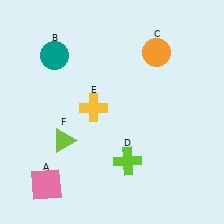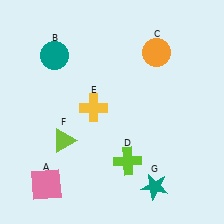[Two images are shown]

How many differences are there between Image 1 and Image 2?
There is 1 difference between the two images.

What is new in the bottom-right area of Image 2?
A teal star (G) was added in the bottom-right area of Image 2.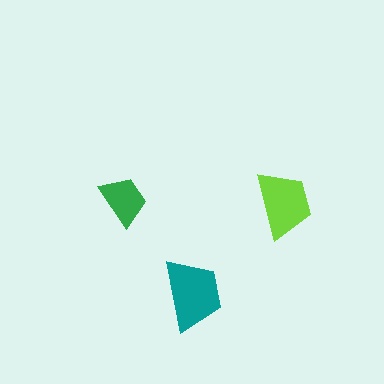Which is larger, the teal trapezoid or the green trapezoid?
The teal one.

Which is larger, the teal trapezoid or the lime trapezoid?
The teal one.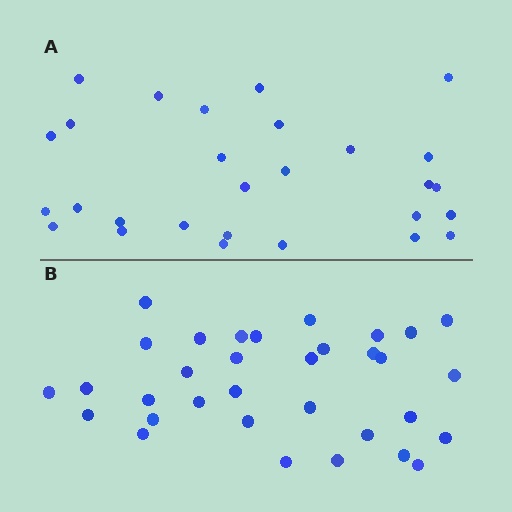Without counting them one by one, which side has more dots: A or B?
Region B (the bottom region) has more dots.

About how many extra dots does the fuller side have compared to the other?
Region B has about 5 more dots than region A.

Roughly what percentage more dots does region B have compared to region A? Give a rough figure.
About 20% more.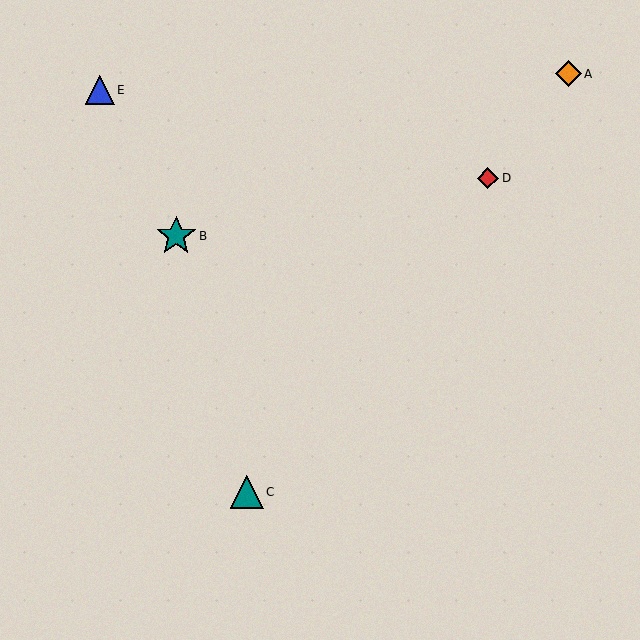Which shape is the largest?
The teal star (labeled B) is the largest.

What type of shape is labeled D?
Shape D is a red diamond.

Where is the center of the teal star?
The center of the teal star is at (176, 236).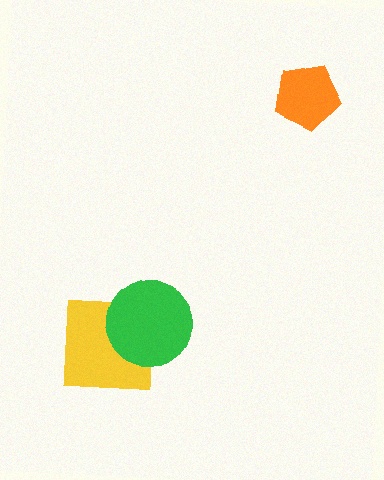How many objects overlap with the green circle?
1 object overlaps with the green circle.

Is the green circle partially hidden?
No, no other shape covers it.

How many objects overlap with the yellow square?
1 object overlaps with the yellow square.